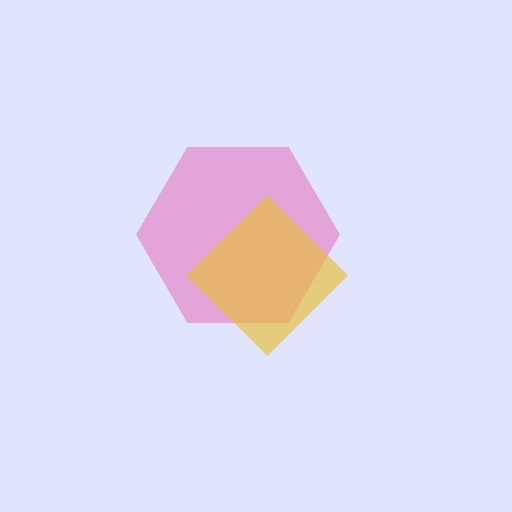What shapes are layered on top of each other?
The layered shapes are: a pink hexagon, a yellow diamond.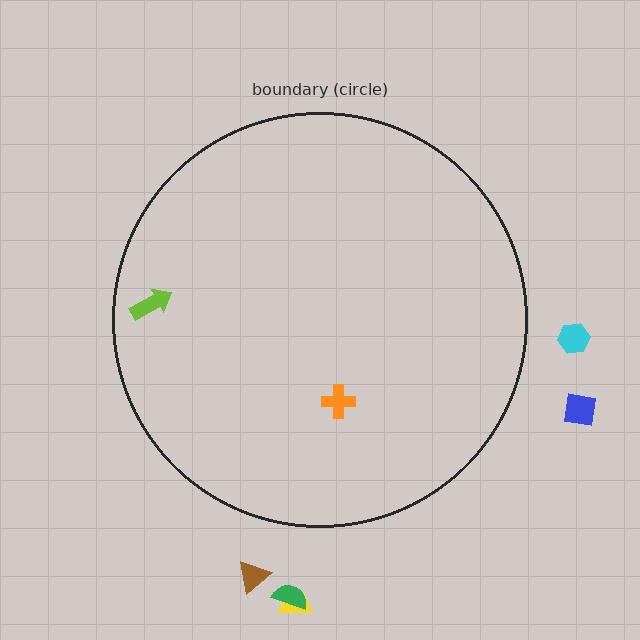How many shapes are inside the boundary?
2 inside, 5 outside.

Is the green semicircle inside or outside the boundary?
Outside.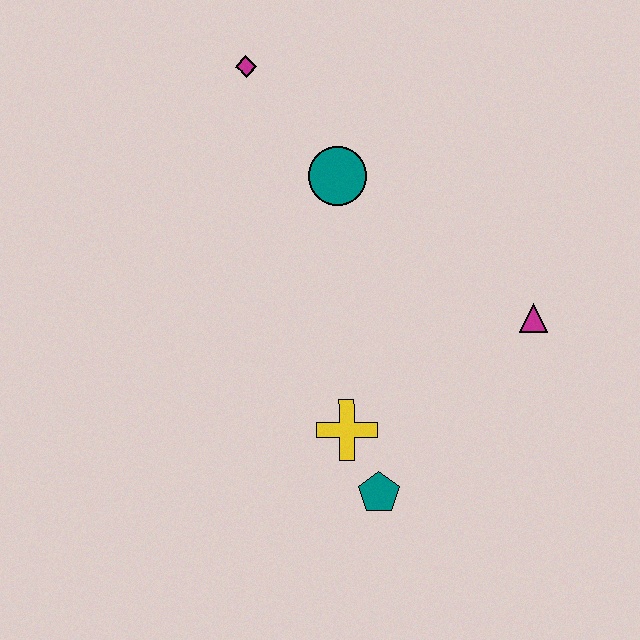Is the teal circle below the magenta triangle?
No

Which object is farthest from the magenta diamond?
The teal pentagon is farthest from the magenta diamond.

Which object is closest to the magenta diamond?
The teal circle is closest to the magenta diamond.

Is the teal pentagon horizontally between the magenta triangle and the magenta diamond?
Yes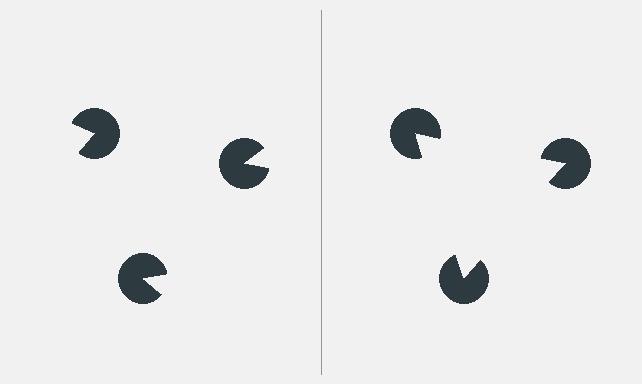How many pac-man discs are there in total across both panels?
6 — 3 on each side.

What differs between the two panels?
The pac-man discs are positioned identically on both sides; only the wedge orientations differ. On the right they align to a triangle; on the left they are misaligned.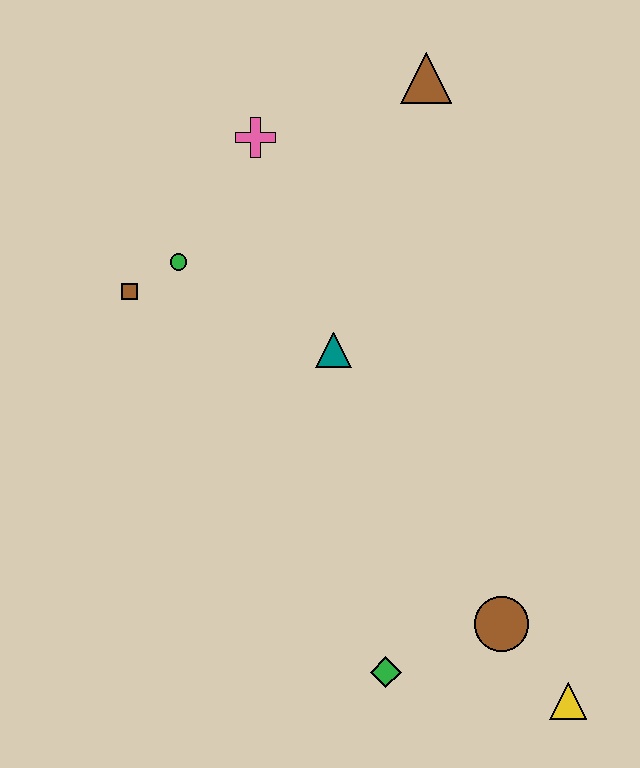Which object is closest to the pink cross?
The green circle is closest to the pink cross.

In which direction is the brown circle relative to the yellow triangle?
The brown circle is above the yellow triangle.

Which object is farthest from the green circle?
The yellow triangle is farthest from the green circle.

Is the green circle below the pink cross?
Yes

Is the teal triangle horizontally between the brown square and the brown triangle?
Yes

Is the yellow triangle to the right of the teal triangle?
Yes